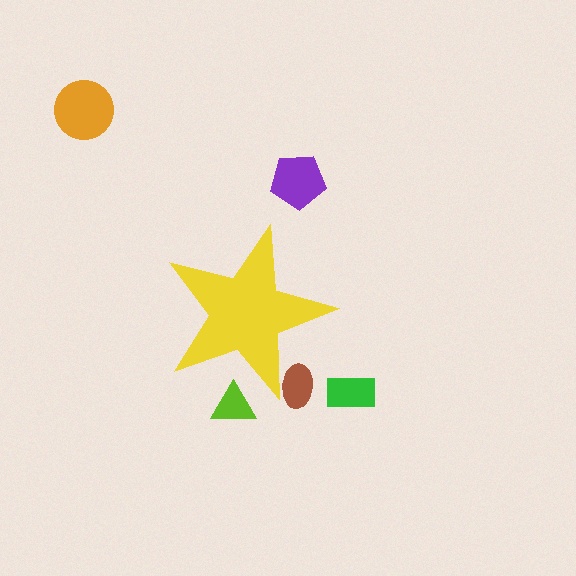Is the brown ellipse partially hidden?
Yes, the brown ellipse is partially hidden behind the yellow star.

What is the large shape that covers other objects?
A yellow star.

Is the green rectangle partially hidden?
No, the green rectangle is fully visible.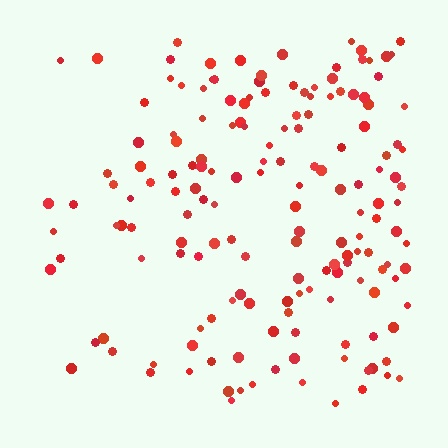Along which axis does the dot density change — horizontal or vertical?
Horizontal.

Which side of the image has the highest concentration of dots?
The right.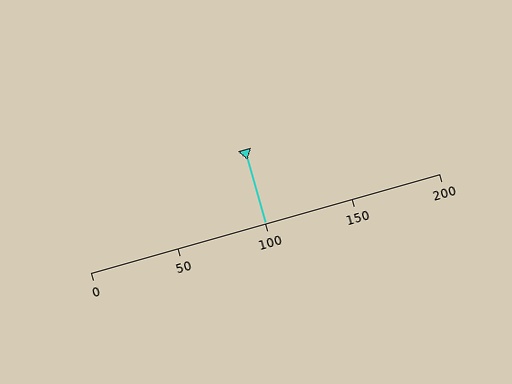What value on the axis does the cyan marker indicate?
The marker indicates approximately 100.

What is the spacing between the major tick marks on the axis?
The major ticks are spaced 50 apart.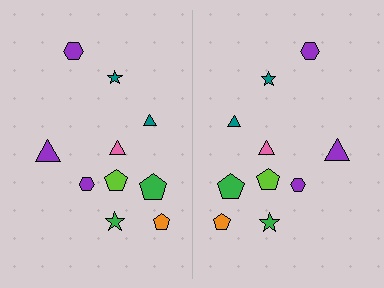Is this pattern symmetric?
Yes, this pattern has bilateral (reflection) symmetry.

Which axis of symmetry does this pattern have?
The pattern has a vertical axis of symmetry running through the center of the image.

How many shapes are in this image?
There are 20 shapes in this image.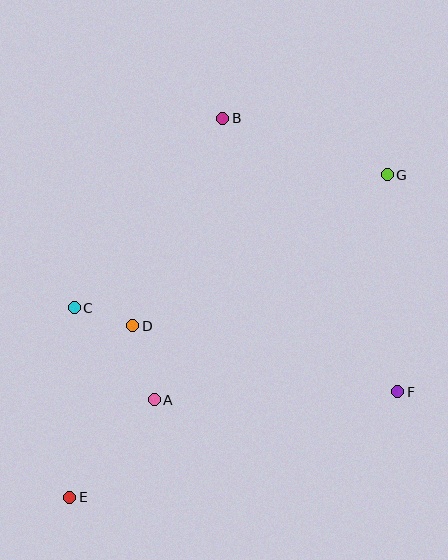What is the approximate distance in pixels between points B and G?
The distance between B and G is approximately 174 pixels.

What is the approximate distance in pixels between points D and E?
The distance between D and E is approximately 182 pixels.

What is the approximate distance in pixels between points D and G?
The distance between D and G is approximately 296 pixels.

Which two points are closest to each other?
Points C and D are closest to each other.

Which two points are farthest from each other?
Points E and G are farthest from each other.